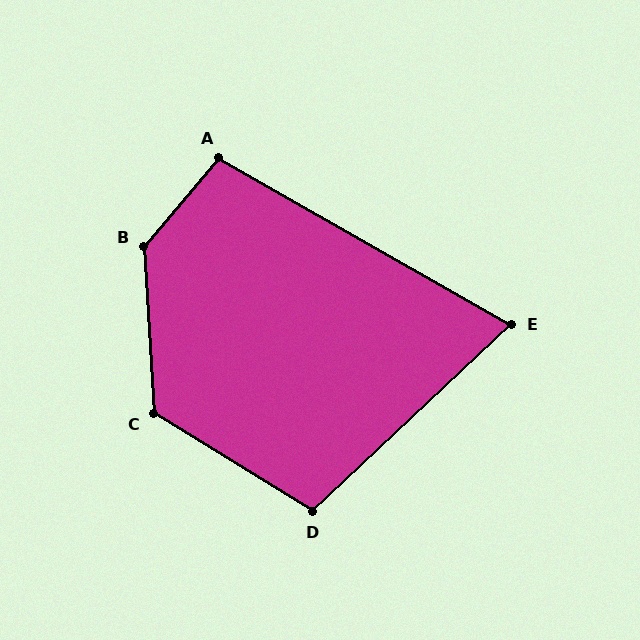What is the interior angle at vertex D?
Approximately 105 degrees (obtuse).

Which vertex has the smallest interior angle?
E, at approximately 73 degrees.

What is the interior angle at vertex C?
Approximately 125 degrees (obtuse).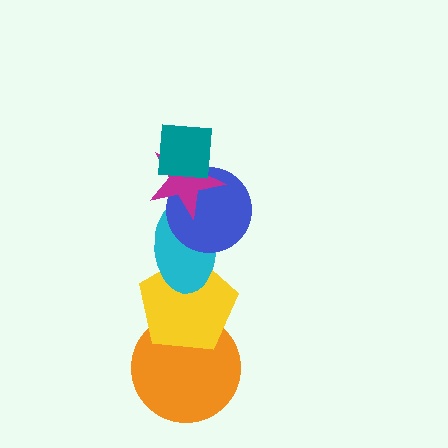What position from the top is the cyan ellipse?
The cyan ellipse is 4th from the top.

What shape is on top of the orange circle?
The yellow pentagon is on top of the orange circle.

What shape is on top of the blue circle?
The magenta star is on top of the blue circle.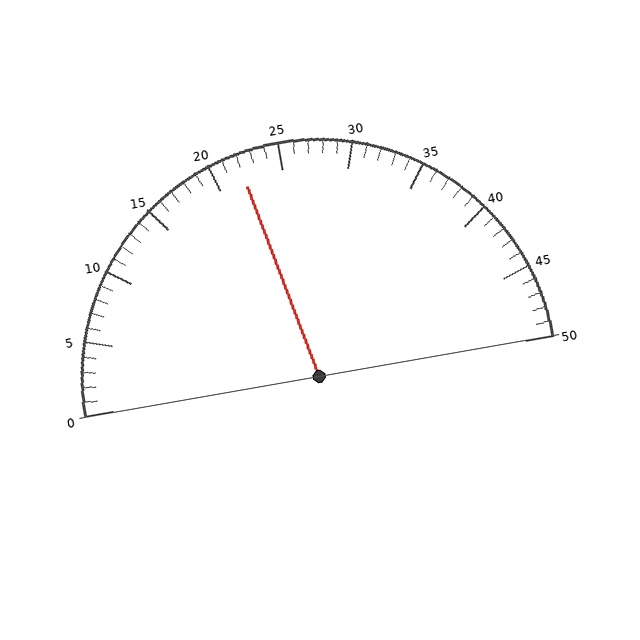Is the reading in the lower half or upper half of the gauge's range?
The reading is in the lower half of the range (0 to 50).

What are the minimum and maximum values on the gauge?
The gauge ranges from 0 to 50.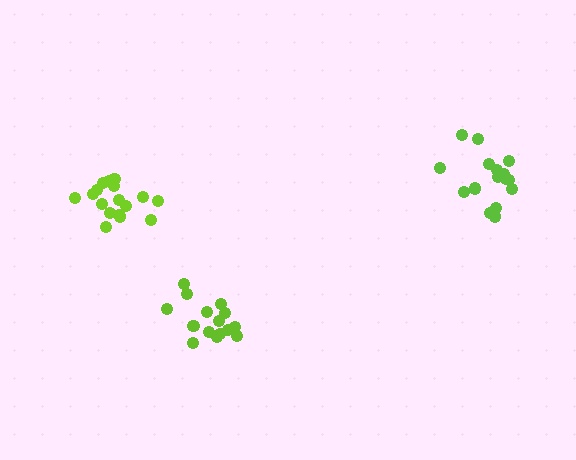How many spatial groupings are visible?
There are 3 spatial groupings.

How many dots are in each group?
Group 1: 16 dots, Group 2: 15 dots, Group 3: 17 dots (48 total).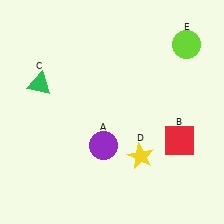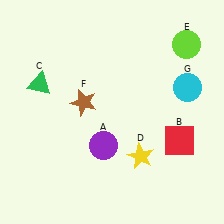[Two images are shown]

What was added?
A brown star (F), a cyan circle (G) were added in Image 2.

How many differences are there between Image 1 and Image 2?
There are 2 differences between the two images.